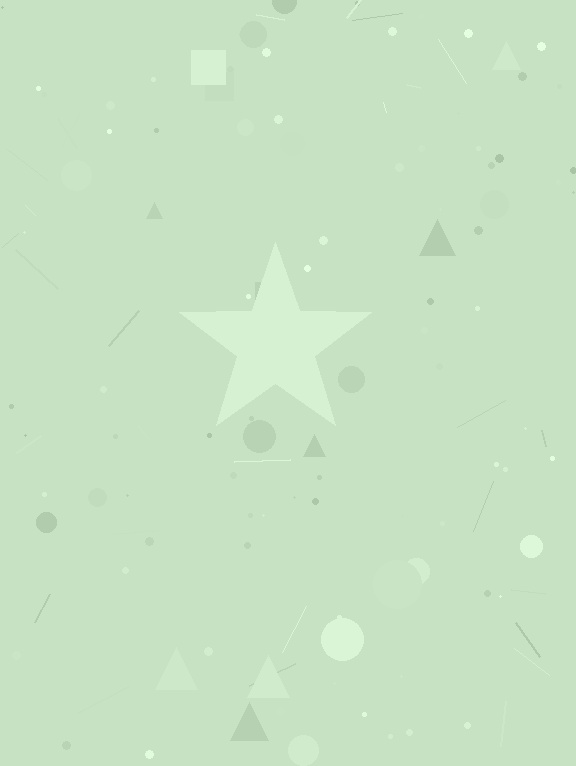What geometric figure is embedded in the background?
A star is embedded in the background.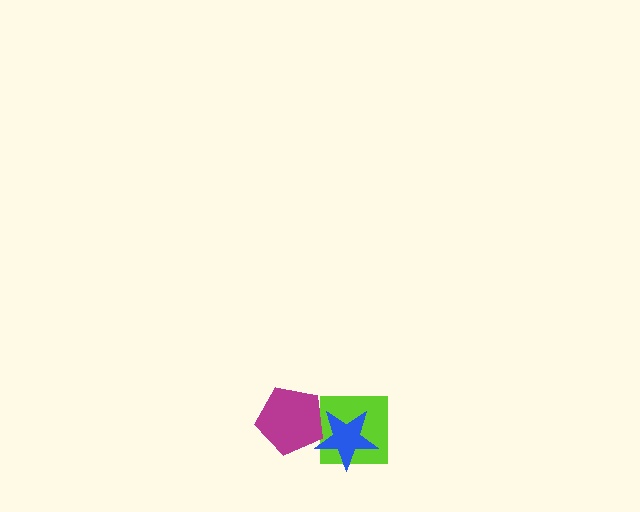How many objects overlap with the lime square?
1 object overlaps with the lime square.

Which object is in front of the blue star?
The magenta pentagon is in front of the blue star.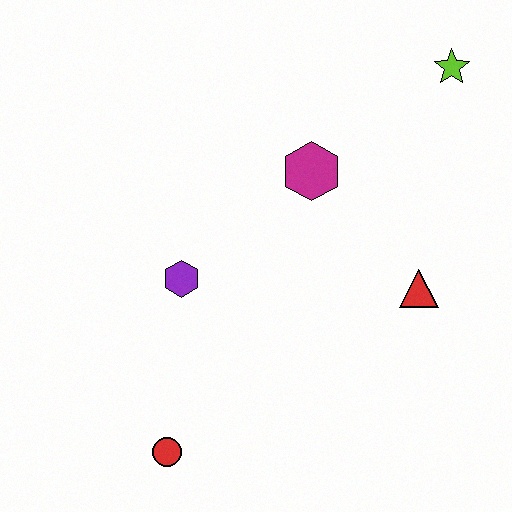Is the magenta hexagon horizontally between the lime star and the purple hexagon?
Yes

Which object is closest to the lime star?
The magenta hexagon is closest to the lime star.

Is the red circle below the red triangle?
Yes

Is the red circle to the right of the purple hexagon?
No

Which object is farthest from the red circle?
The lime star is farthest from the red circle.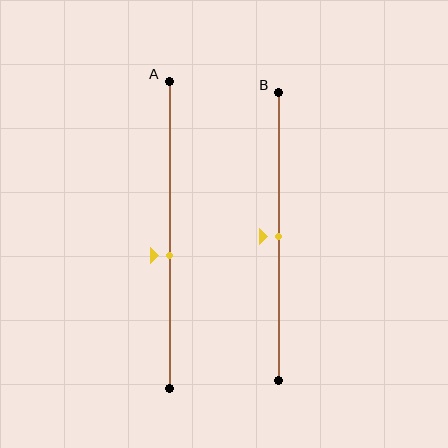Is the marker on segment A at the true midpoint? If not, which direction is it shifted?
No, the marker on segment A is shifted downward by about 7% of the segment length.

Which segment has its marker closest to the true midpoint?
Segment B has its marker closest to the true midpoint.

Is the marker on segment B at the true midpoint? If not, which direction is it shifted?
Yes, the marker on segment B is at the true midpoint.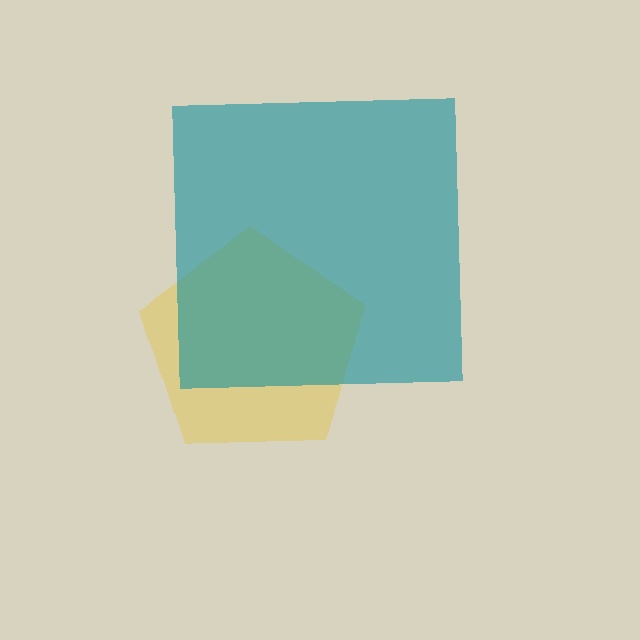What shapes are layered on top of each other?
The layered shapes are: a yellow pentagon, a teal square.